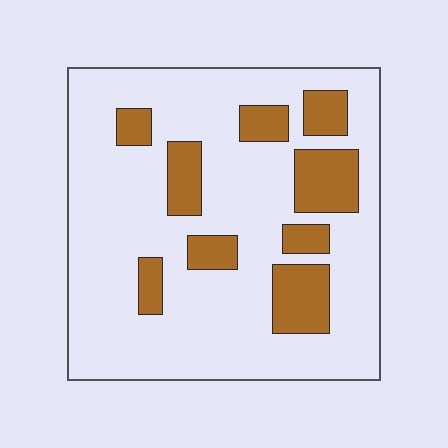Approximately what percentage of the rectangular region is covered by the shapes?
Approximately 20%.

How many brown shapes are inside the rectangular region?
9.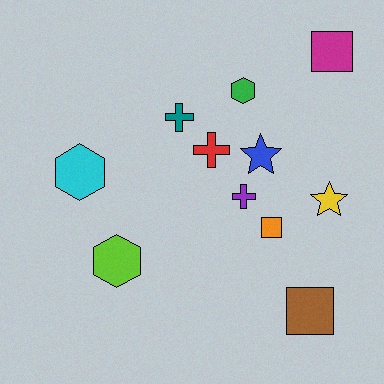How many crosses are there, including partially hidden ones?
There are 3 crosses.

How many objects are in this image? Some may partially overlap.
There are 11 objects.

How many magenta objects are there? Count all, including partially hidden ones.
There is 1 magenta object.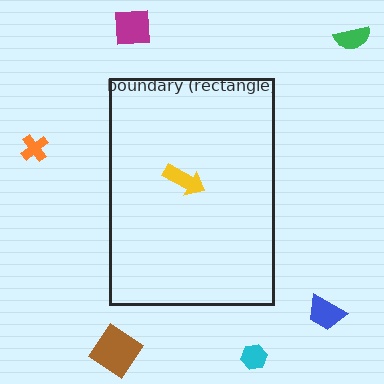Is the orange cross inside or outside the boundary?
Outside.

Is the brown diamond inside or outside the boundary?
Outside.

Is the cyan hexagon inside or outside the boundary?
Outside.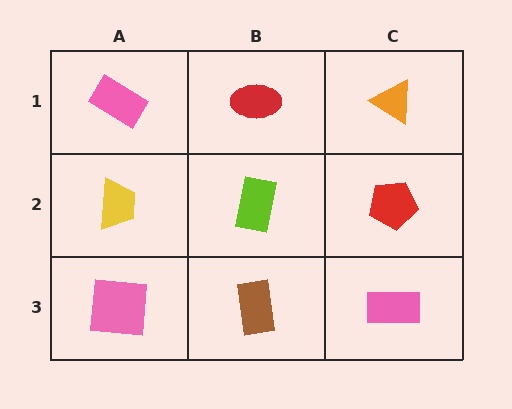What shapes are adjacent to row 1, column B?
A lime rectangle (row 2, column B), a pink rectangle (row 1, column A), an orange triangle (row 1, column C).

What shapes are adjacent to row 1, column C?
A red pentagon (row 2, column C), a red ellipse (row 1, column B).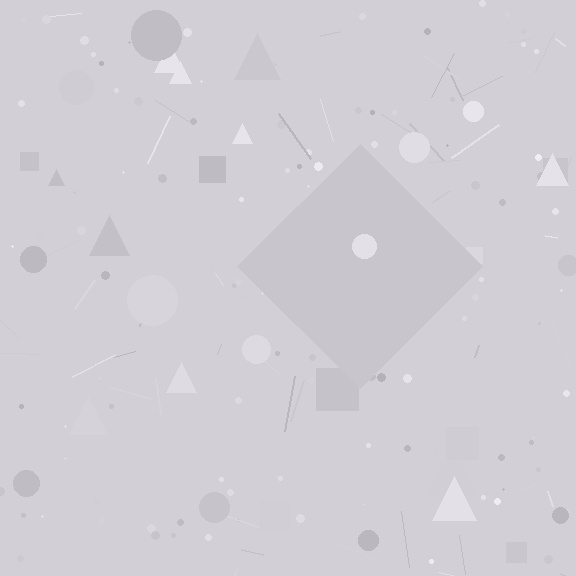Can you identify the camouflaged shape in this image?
The camouflaged shape is a diamond.